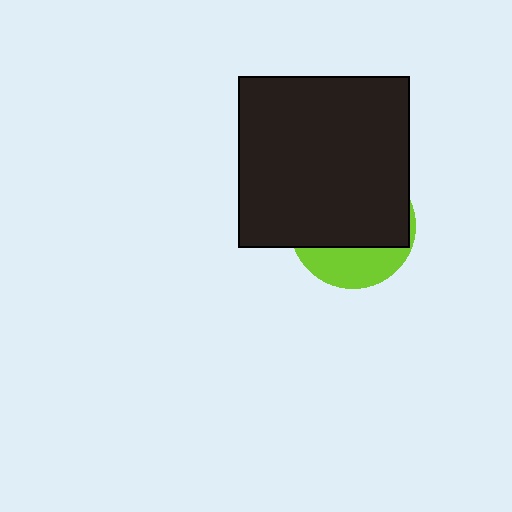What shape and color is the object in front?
The object in front is a black square.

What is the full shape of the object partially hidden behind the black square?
The partially hidden object is a lime circle.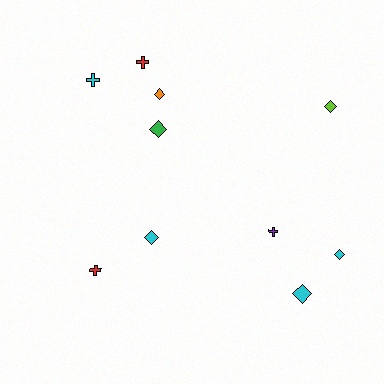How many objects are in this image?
There are 10 objects.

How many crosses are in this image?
There are 4 crosses.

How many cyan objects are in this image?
There are 4 cyan objects.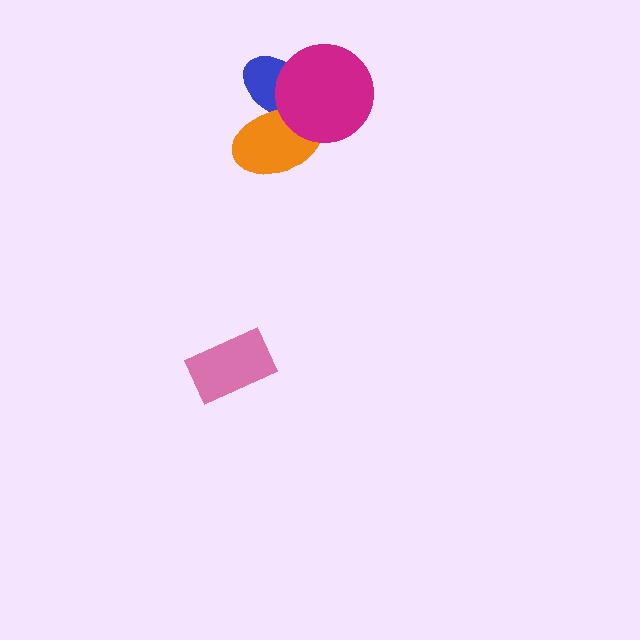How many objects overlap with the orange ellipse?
2 objects overlap with the orange ellipse.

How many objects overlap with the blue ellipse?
2 objects overlap with the blue ellipse.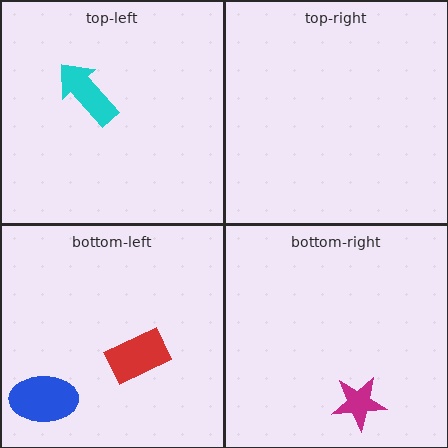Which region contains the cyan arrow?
The top-left region.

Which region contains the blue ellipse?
The bottom-left region.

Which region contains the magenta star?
The bottom-right region.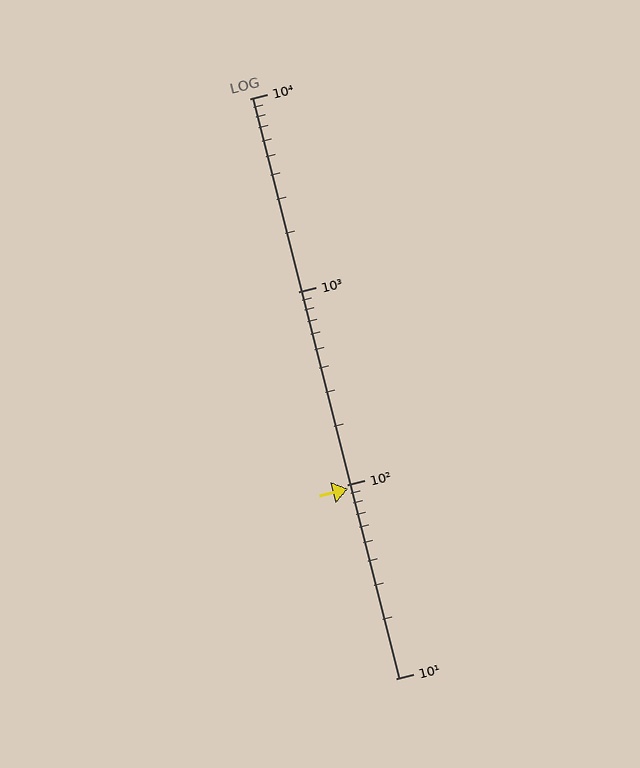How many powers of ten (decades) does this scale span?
The scale spans 3 decades, from 10 to 10000.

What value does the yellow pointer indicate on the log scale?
The pointer indicates approximately 96.